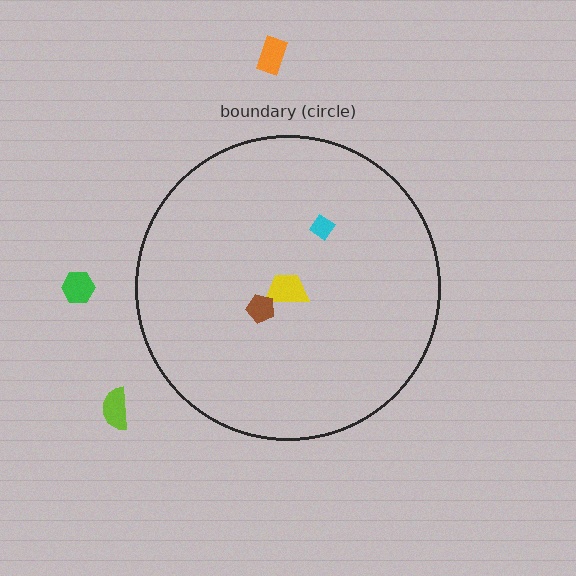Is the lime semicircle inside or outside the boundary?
Outside.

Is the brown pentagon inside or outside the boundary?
Inside.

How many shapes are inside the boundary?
3 inside, 3 outside.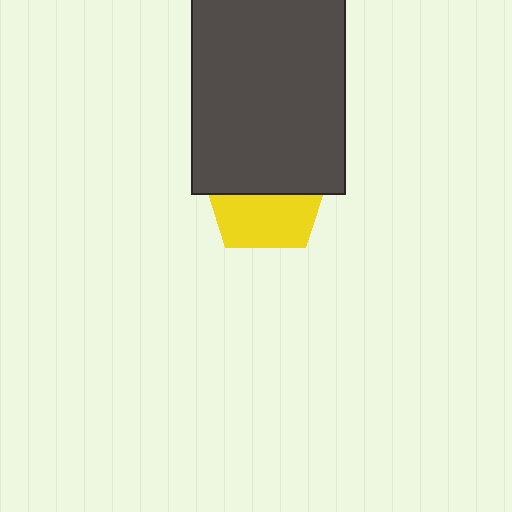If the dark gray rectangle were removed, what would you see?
You would see the complete yellow pentagon.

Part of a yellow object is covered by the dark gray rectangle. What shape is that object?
It is a pentagon.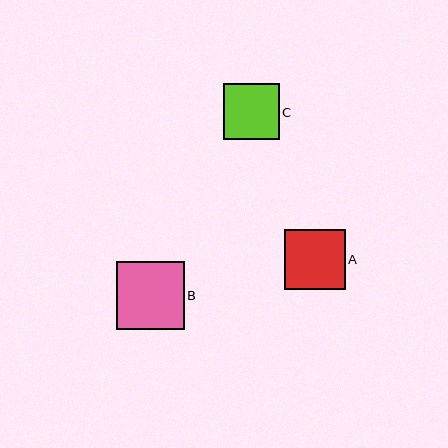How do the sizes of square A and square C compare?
Square A and square C are approximately the same size.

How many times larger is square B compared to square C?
Square B is approximately 1.2 times the size of square C.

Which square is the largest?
Square B is the largest with a size of approximately 68 pixels.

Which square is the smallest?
Square C is the smallest with a size of approximately 55 pixels.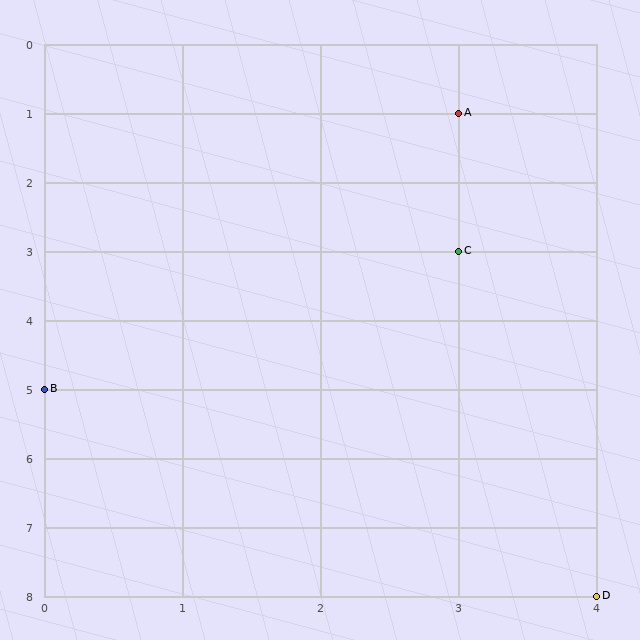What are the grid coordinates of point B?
Point B is at grid coordinates (0, 5).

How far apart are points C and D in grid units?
Points C and D are 1 column and 5 rows apart (about 5.1 grid units diagonally).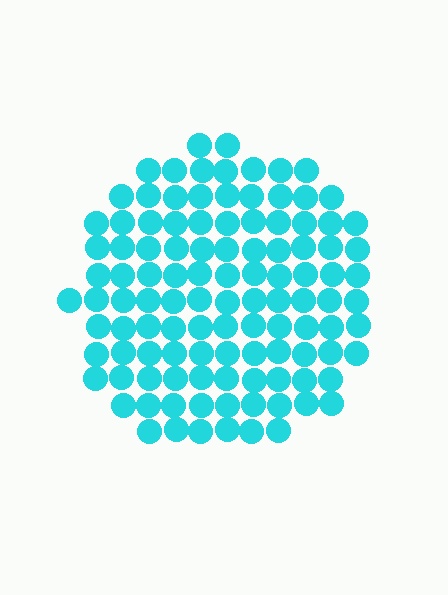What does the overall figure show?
The overall figure shows a circle.